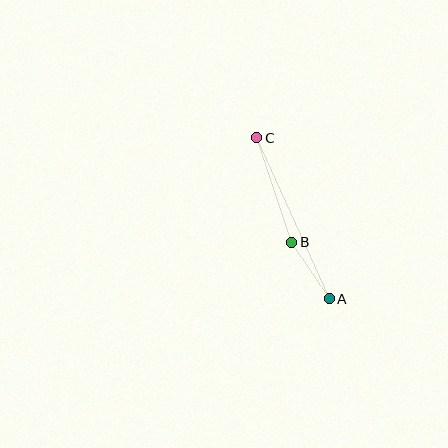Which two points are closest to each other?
Points A and B are closest to each other.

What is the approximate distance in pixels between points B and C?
The distance between B and C is approximately 110 pixels.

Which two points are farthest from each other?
Points A and C are farthest from each other.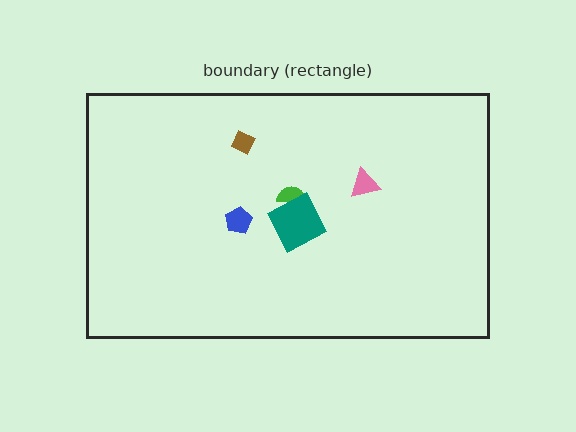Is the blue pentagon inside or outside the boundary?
Inside.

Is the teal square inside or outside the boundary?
Inside.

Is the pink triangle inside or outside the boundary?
Inside.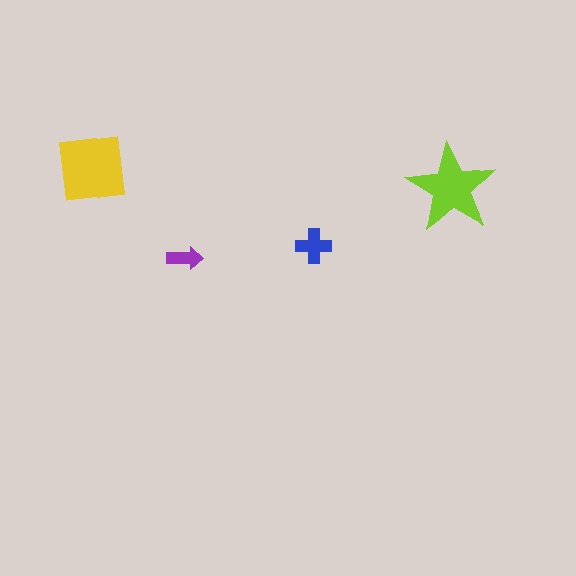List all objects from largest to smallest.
The yellow square, the lime star, the blue cross, the purple arrow.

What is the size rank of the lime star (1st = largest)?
2nd.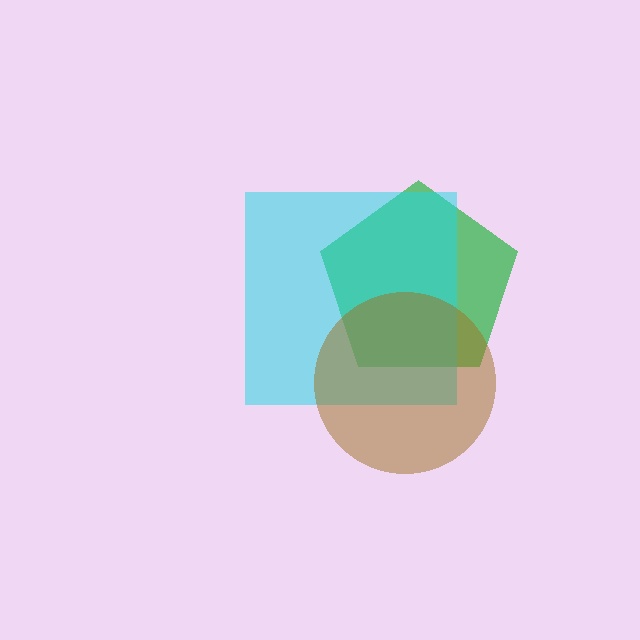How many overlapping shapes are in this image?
There are 3 overlapping shapes in the image.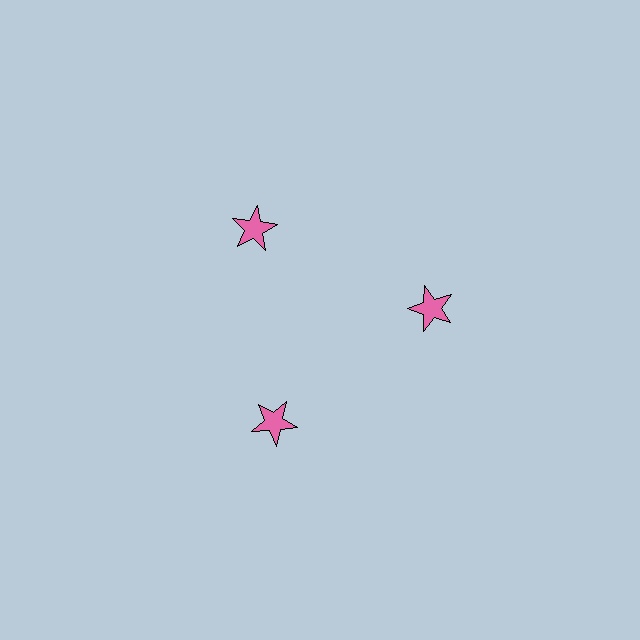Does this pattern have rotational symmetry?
Yes, this pattern has 3-fold rotational symmetry. It looks the same after rotating 120 degrees around the center.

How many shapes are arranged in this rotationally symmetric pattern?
There are 3 shapes, arranged in 3 groups of 1.